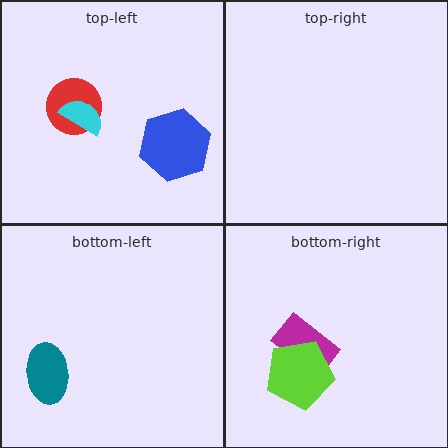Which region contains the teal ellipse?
The bottom-left region.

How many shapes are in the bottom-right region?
2.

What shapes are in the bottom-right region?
The magenta rectangle, the lime pentagon.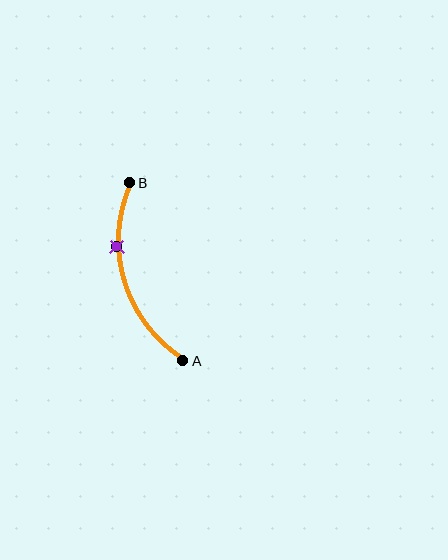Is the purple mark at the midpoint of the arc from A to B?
No. The purple mark lies on the arc but is closer to endpoint B. The arc midpoint would be at the point on the curve equidistant along the arc from both A and B.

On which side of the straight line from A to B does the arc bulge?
The arc bulges to the left of the straight line connecting A and B.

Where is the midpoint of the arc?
The arc midpoint is the point on the curve farthest from the straight line joining A and B. It sits to the left of that line.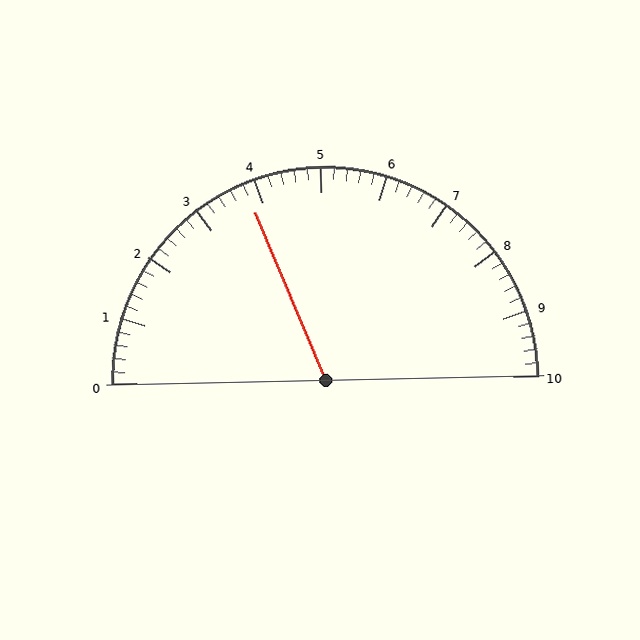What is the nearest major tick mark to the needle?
The nearest major tick mark is 4.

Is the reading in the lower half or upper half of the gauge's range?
The reading is in the lower half of the range (0 to 10).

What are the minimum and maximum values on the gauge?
The gauge ranges from 0 to 10.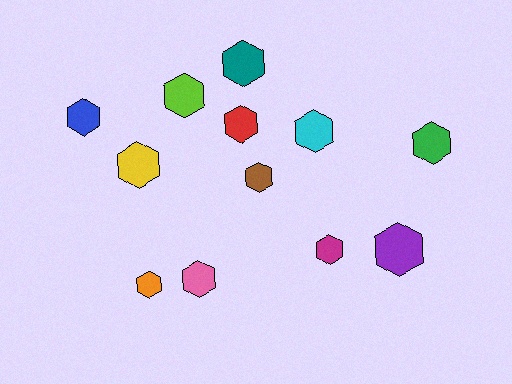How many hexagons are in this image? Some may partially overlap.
There are 12 hexagons.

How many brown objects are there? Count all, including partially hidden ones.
There is 1 brown object.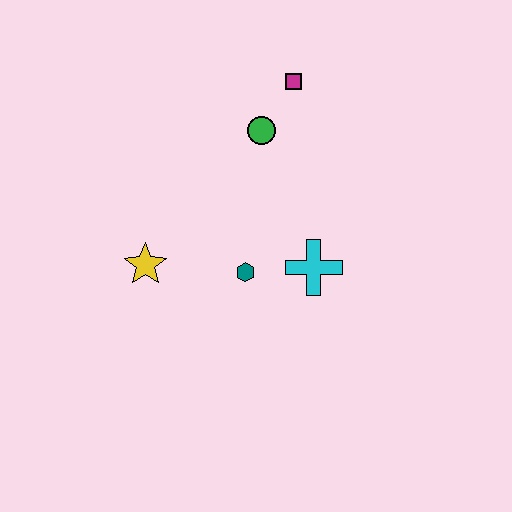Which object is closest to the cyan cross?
The teal hexagon is closest to the cyan cross.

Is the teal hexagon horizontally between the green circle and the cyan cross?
No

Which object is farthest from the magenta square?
The yellow star is farthest from the magenta square.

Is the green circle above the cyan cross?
Yes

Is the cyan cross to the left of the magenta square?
No